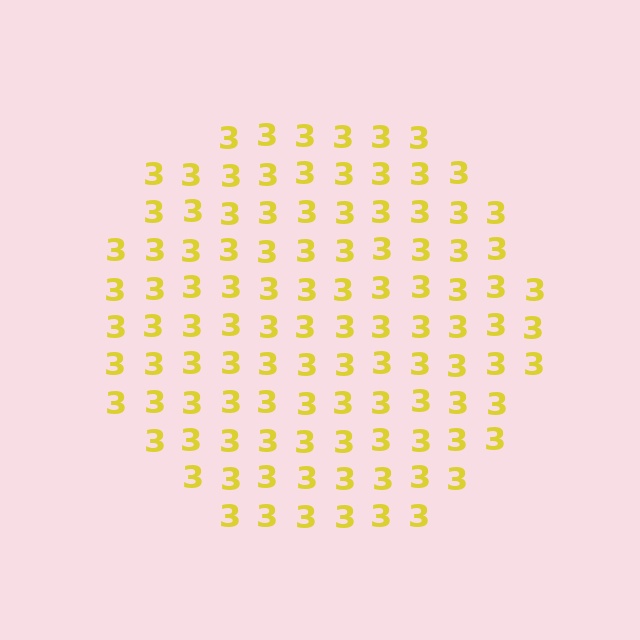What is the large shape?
The large shape is a circle.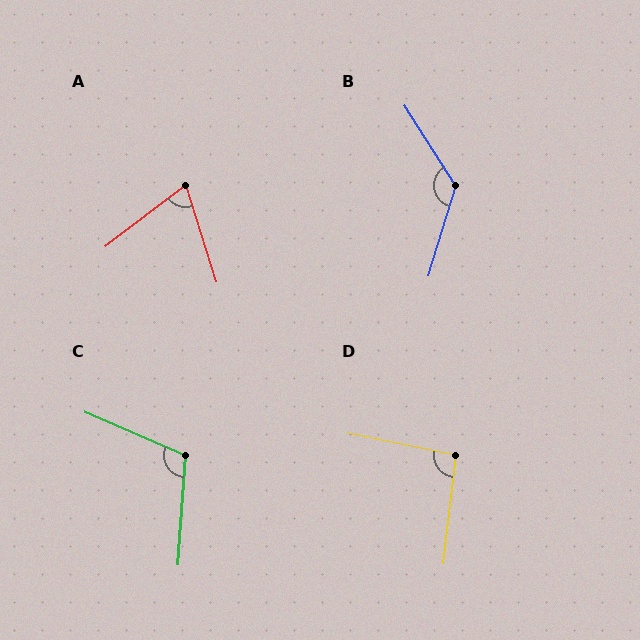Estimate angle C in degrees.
Approximately 110 degrees.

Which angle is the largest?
B, at approximately 131 degrees.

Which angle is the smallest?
A, at approximately 70 degrees.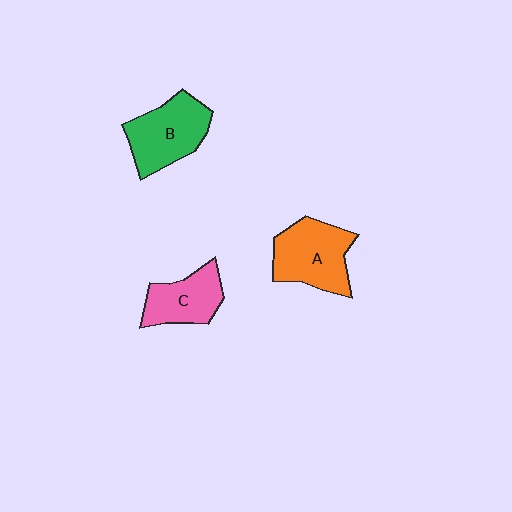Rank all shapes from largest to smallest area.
From largest to smallest: A (orange), B (green), C (pink).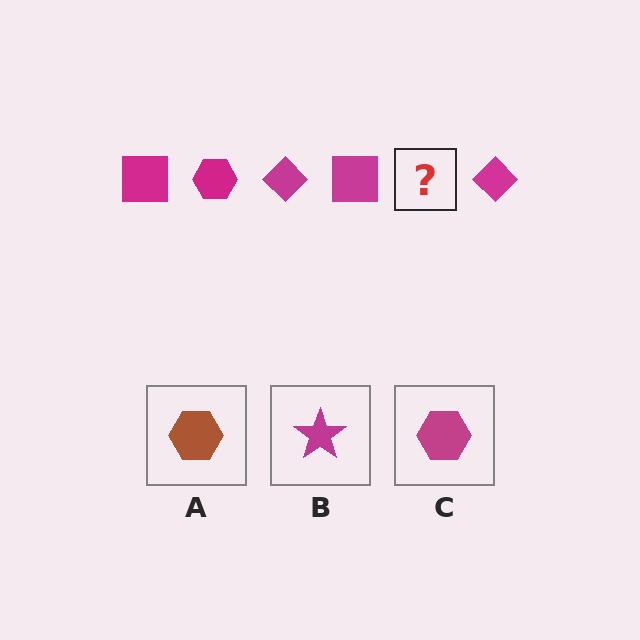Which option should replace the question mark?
Option C.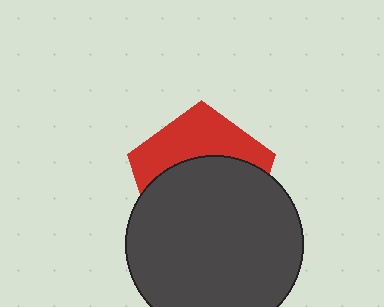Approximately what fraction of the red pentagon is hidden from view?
Roughly 61% of the red pentagon is hidden behind the dark gray circle.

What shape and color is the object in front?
The object in front is a dark gray circle.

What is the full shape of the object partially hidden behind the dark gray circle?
The partially hidden object is a red pentagon.